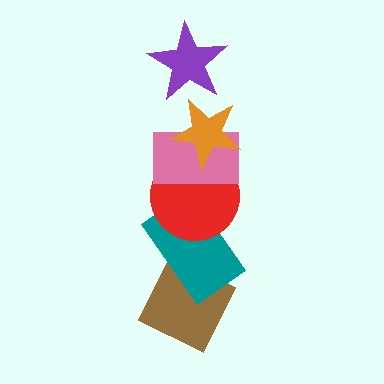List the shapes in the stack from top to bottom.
From top to bottom: the purple star, the orange star, the pink rectangle, the red circle, the teal rectangle, the brown diamond.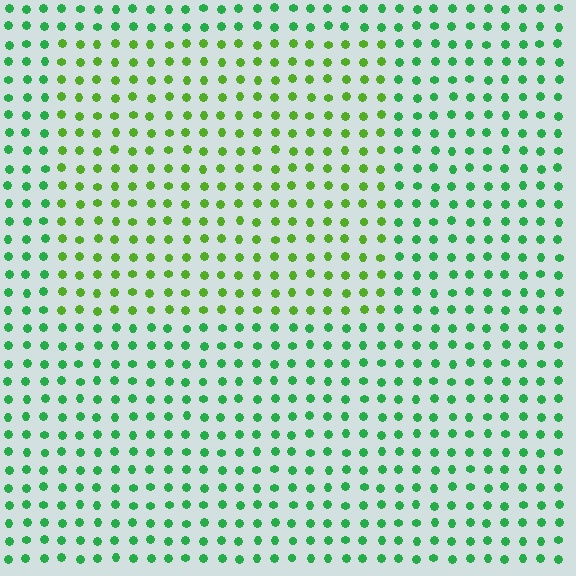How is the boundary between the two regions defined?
The boundary is defined purely by a slight shift in hue (about 35 degrees). Spacing, size, and orientation are identical on both sides.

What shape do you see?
I see a rectangle.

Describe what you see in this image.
The image is filled with small green elements in a uniform arrangement. A rectangle-shaped region is visible where the elements are tinted to a slightly different hue, forming a subtle color boundary.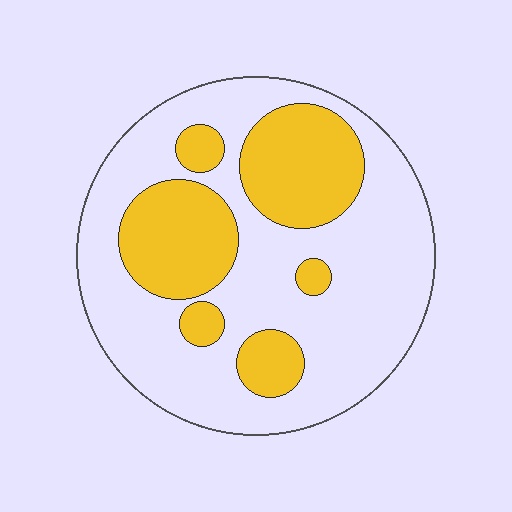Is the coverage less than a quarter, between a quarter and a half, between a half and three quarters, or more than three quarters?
Between a quarter and a half.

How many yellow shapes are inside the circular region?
6.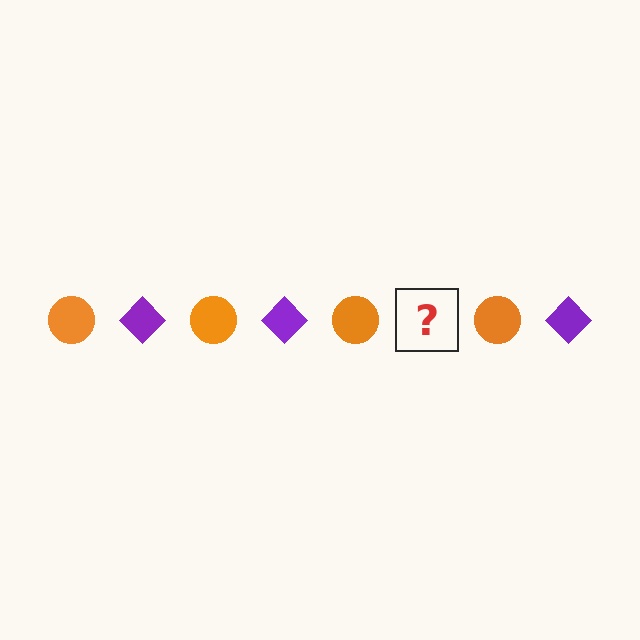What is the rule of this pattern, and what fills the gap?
The rule is that the pattern alternates between orange circle and purple diamond. The gap should be filled with a purple diamond.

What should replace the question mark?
The question mark should be replaced with a purple diamond.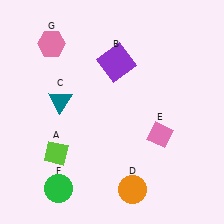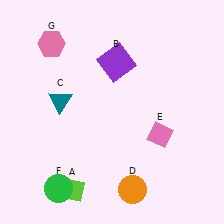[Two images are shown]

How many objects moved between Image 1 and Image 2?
1 object moved between the two images.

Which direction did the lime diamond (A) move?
The lime diamond (A) moved down.